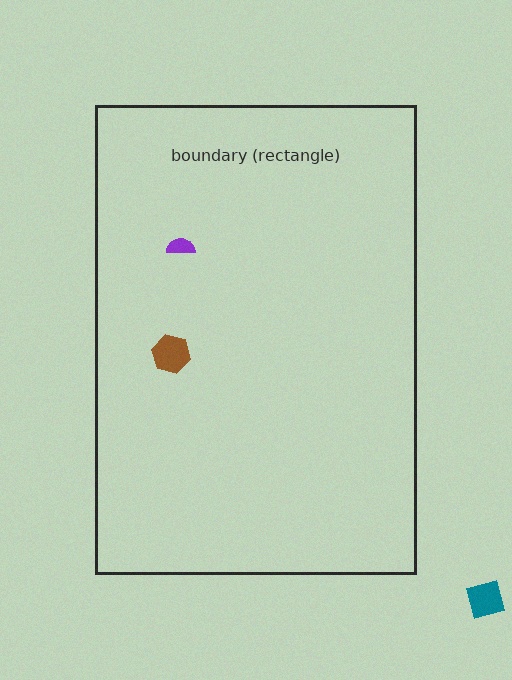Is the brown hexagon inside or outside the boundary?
Inside.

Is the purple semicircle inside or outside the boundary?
Inside.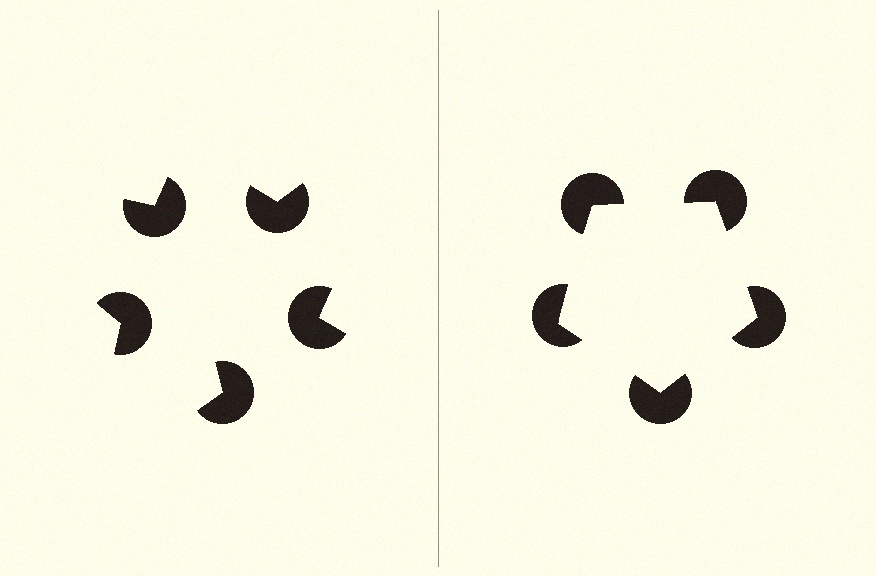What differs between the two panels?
The pac-man discs are positioned identically on both sides; only the wedge orientations differ. On the right they align to a pentagon; on the left they are misaligned.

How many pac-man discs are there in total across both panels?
10 — 5 on each side.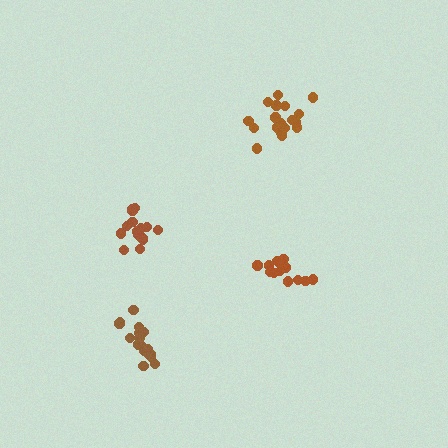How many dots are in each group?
Group 1: 17 dots, Group 2: 18 dots, Group 3: 16 dots, Group 4: 13 dots (64 total).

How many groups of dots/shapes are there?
There are 4 groups.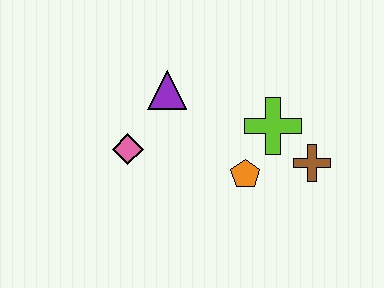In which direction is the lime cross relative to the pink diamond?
The lime cross is to the right of the pink diamond.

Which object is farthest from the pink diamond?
The brown cross is farthest from the pink diamond.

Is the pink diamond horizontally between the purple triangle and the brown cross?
No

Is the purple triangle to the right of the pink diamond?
Yes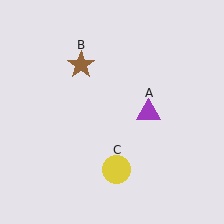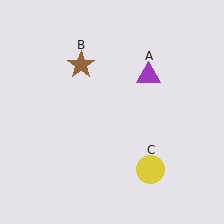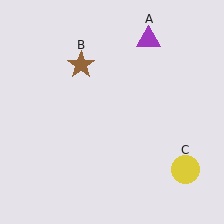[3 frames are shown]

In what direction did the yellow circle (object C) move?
The yellow circle (object C) moved right.